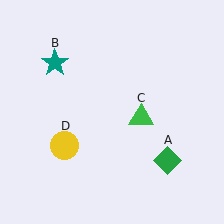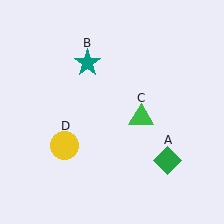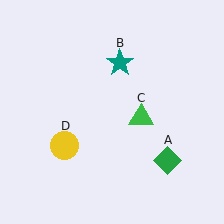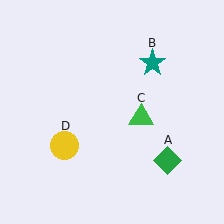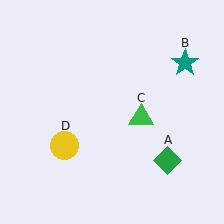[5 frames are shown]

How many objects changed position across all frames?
1 object changed position: teal star (object B).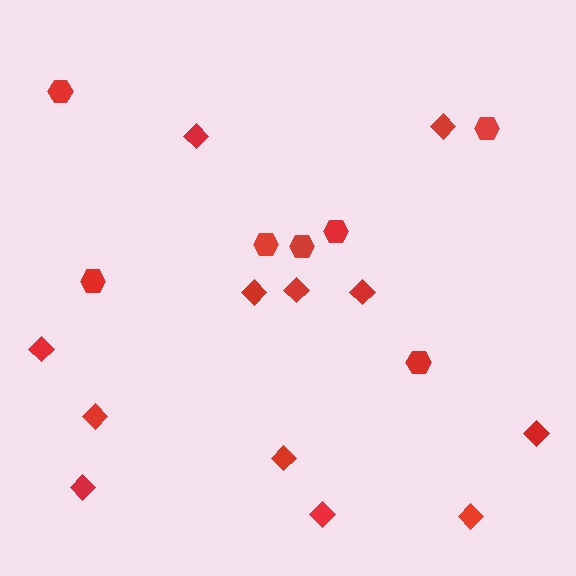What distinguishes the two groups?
There are 2 groups: one group of hexagons (7) and one group of diamonds (12).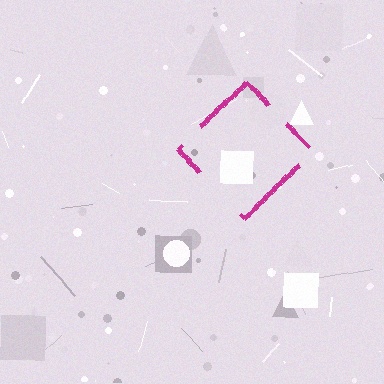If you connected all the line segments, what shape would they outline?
They would outline a diamond.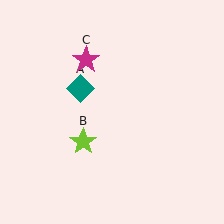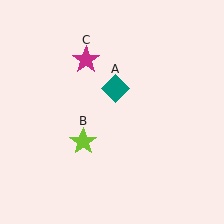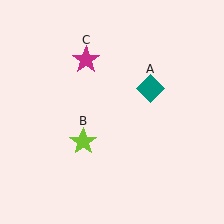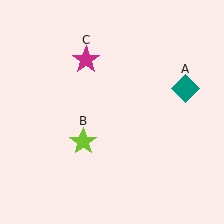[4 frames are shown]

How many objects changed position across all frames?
1 object changed position: teal diamond (object A).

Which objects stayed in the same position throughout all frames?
Lime star (object B) and magenta star (object C) remained stationary.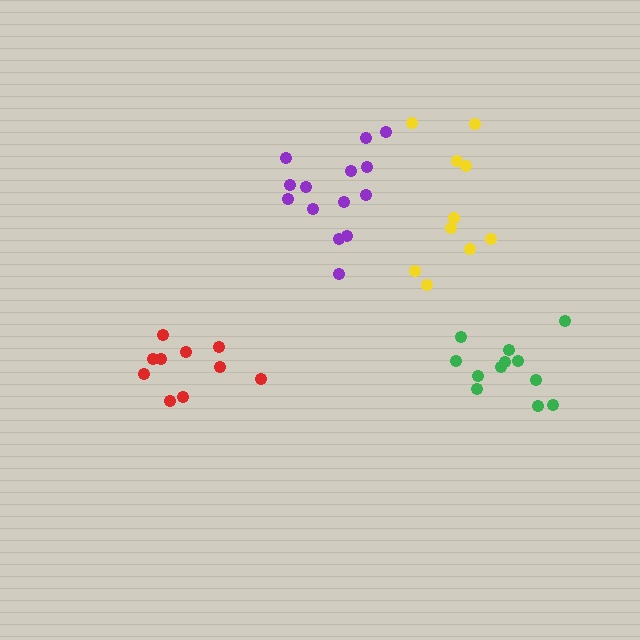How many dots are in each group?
Group 1: 14 dots, Group 2: 12 dots, Group 3: 10 dots, Group 4: 10 dots (46 total).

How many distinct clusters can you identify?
There are 4 distinct clusters.